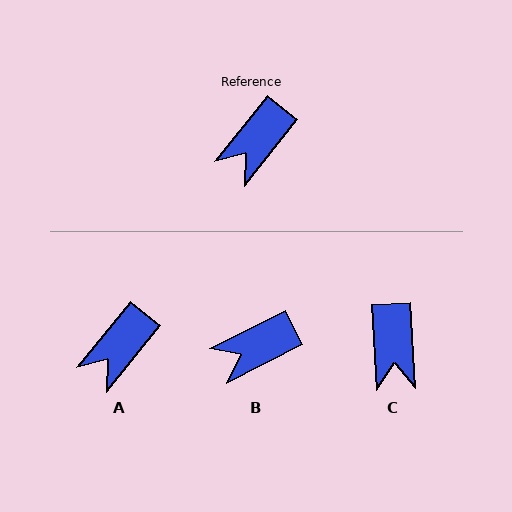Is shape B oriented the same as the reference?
No, it is off by about 24 degrees.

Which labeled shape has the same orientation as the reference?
A.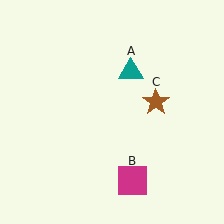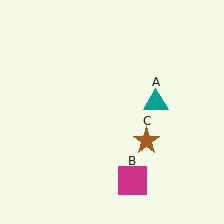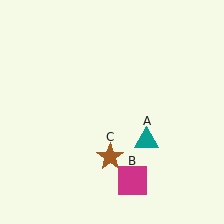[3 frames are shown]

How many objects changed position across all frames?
2 objects changed position: teal triangle (object A), brown star (object C).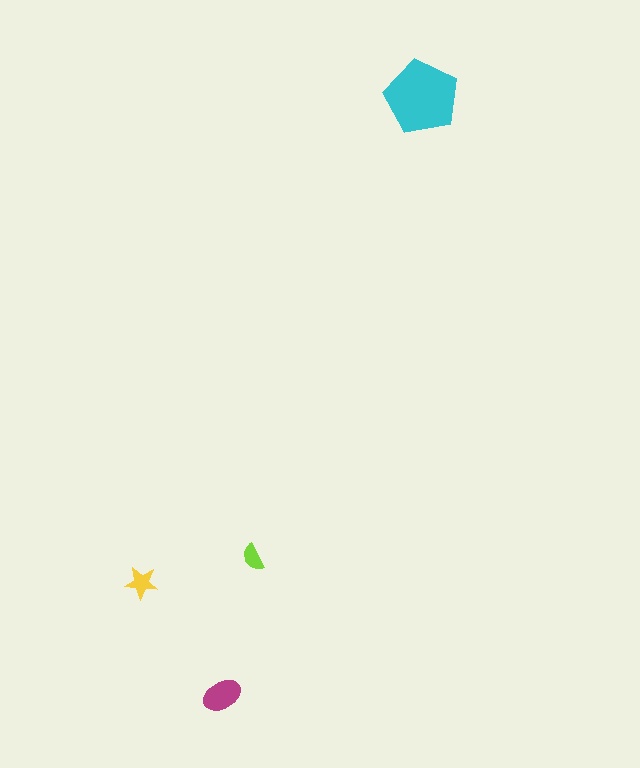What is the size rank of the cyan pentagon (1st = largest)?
1st.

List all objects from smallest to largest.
The lime semicircle, the yellow star, the magenta ellipse, the cyan pentagon.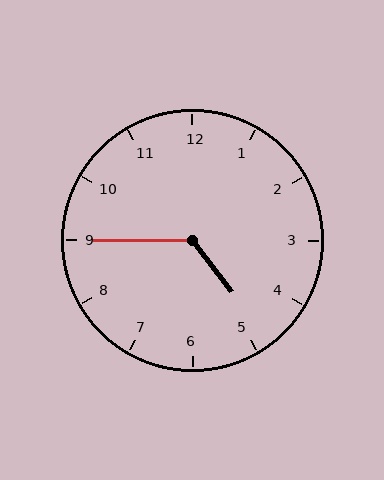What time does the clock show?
4:45.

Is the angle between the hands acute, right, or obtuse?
It is obtuse.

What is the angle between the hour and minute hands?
Approximately 128 degrees.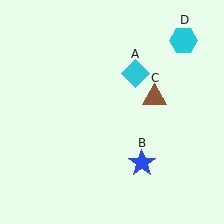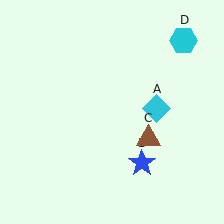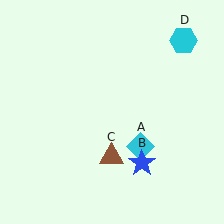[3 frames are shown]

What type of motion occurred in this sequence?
The cyan diamond (object A), brown triangle (object C) rotated clockwise around the center of the scene.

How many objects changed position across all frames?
2 objects changed position: cyan diamond (object A), brown triangle (object C).